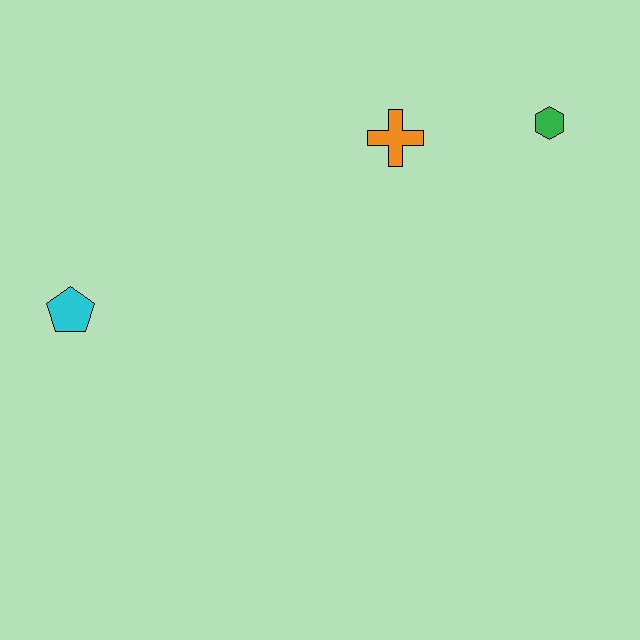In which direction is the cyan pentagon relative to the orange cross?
The cyan pentagon is to the left of the orange cross.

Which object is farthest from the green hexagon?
The cyan pentagon is farthest from the green hexagon.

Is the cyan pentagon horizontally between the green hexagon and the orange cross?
No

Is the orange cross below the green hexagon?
Yes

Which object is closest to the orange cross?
The green hexagon is closest to the orange cross.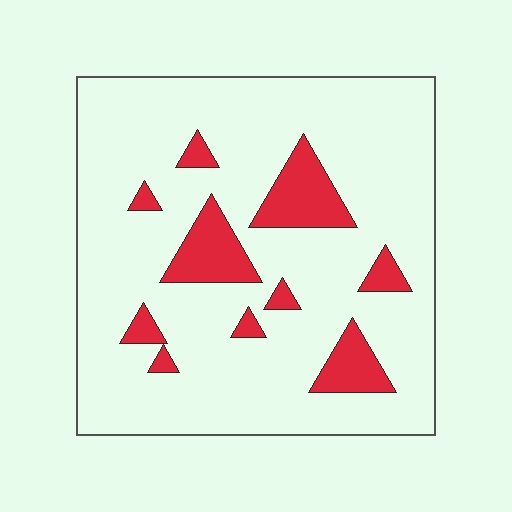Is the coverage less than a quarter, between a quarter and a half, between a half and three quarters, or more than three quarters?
Less than a quarter.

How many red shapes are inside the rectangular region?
10.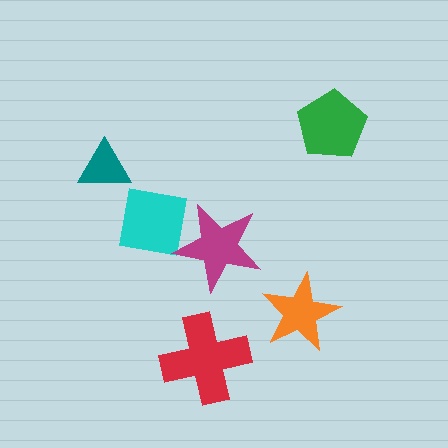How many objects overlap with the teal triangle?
0 objects overlap with the teal triangle.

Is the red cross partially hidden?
No, no other shape covers it.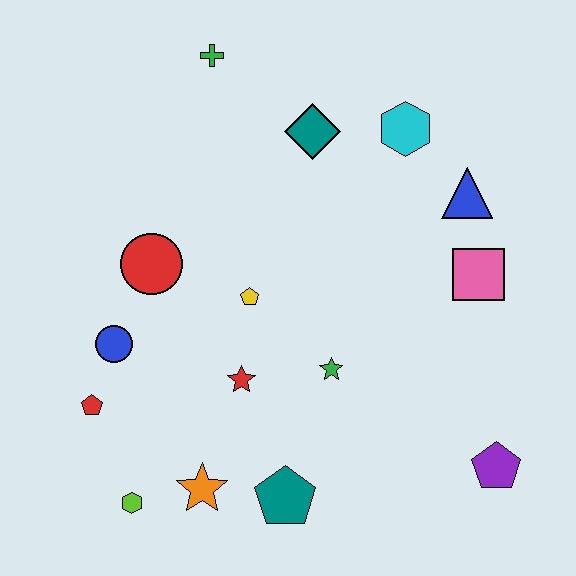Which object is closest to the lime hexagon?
The orange star is closest to the lime hexagon.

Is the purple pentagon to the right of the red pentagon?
Yes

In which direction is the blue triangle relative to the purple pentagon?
The blue triangle is above the purple pentagon.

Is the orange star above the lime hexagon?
Yes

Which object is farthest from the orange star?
The green cross is farthest from the orange star.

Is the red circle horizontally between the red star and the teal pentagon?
No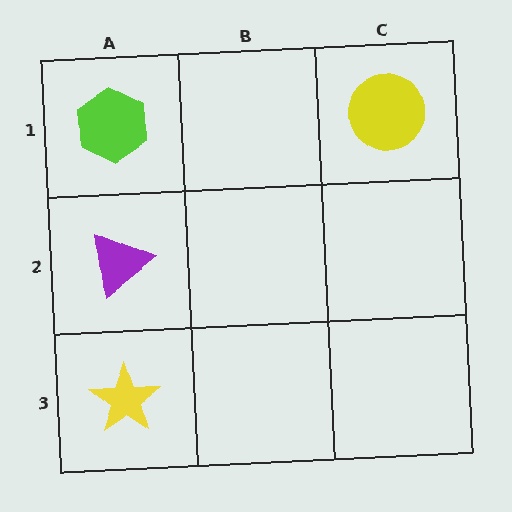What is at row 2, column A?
A purple triangle.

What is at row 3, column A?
A yellow star.